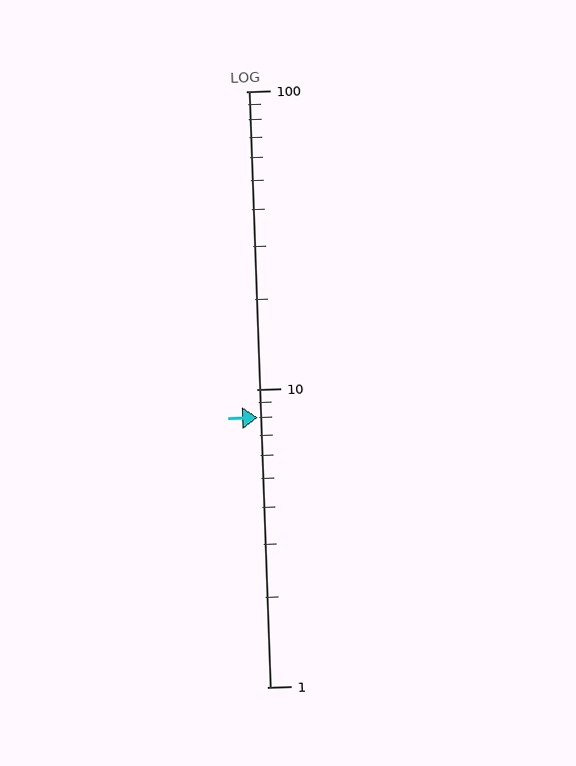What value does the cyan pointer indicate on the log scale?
The pointer indicates approximately 8.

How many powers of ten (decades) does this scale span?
The scale spans 2 decades, from 1 to 100.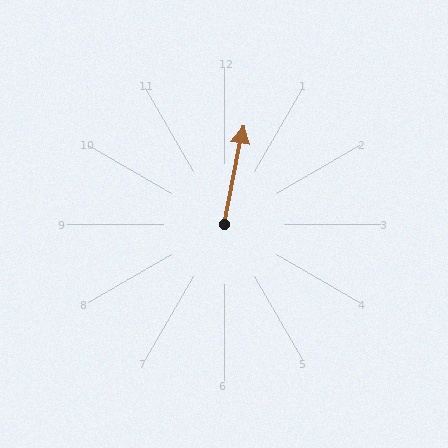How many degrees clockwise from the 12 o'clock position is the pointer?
Approximately 11 degrees.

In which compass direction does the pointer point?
North.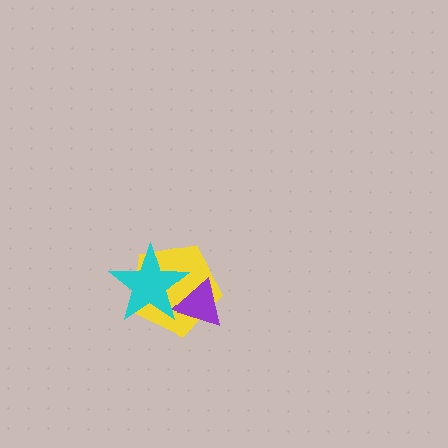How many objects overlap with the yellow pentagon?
2 objects overlap with the yellow pentagon.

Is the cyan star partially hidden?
No, no other shape covers it.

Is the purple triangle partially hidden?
Yes, it is partially covered by another shape.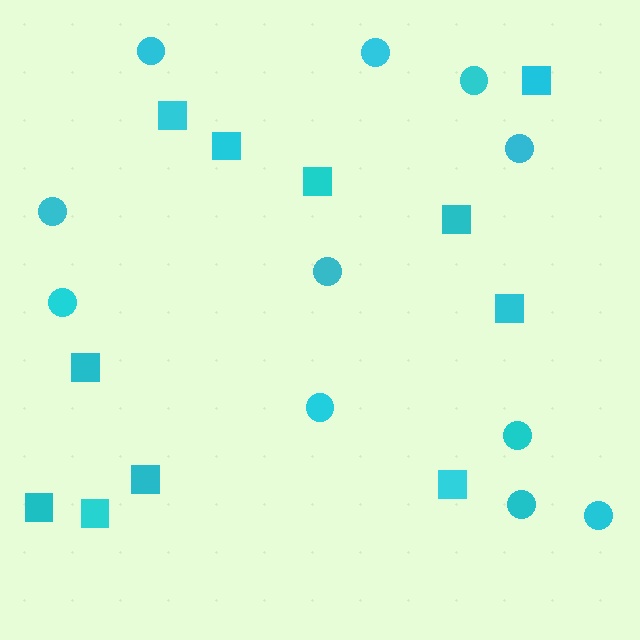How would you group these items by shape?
There are 2 groups: one group of circles (11) and one group of squares (11).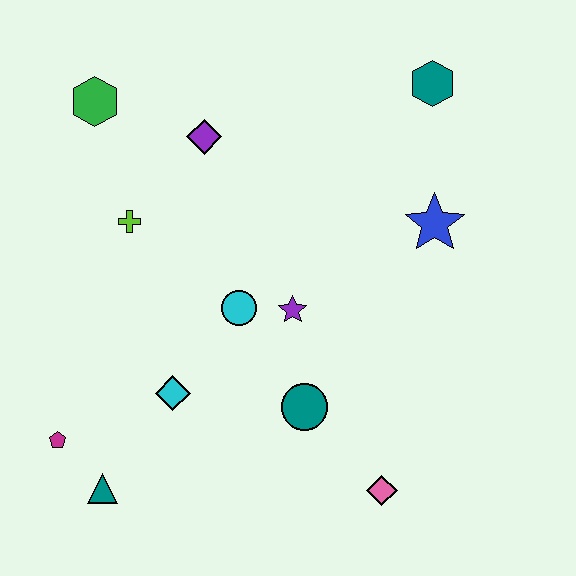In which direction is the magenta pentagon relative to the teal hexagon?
The magenta pentagon is to the left of the teal hexagon.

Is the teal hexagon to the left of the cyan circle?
No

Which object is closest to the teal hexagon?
The blue star is closest to the teal hexagon.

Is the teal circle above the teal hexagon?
No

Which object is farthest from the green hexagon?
The pink diamond is farthest from the green hexagon.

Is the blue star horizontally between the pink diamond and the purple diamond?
No